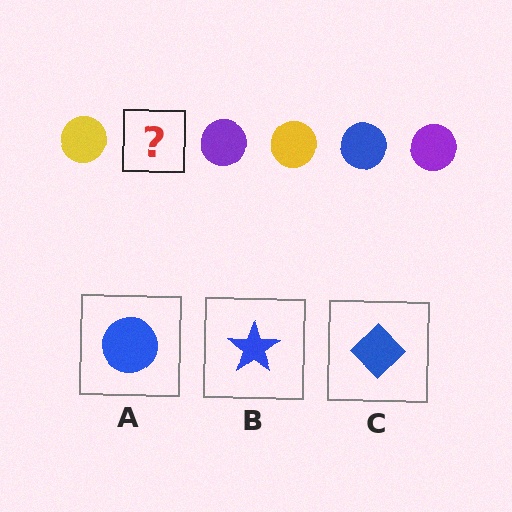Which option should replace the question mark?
Option A.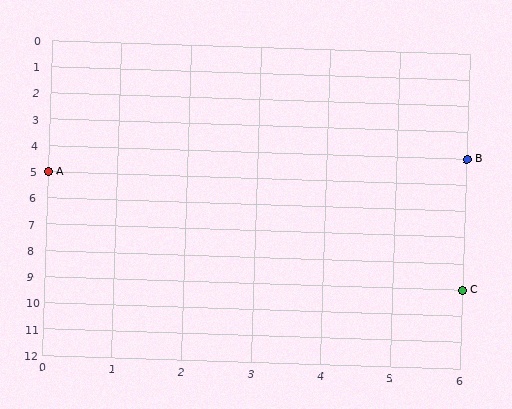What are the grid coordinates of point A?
Point A is at grid coordinates (0, 5).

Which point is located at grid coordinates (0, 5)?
Point A is at (0, 5).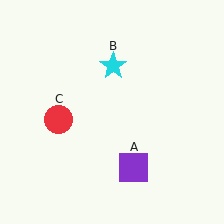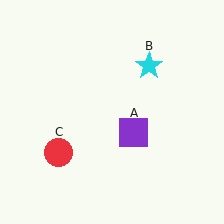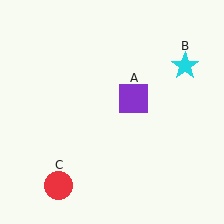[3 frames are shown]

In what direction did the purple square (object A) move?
The purple square (object A) moved up.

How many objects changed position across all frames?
3 objects changed position: purple square (object A), cyan star (object B), red circle (object C).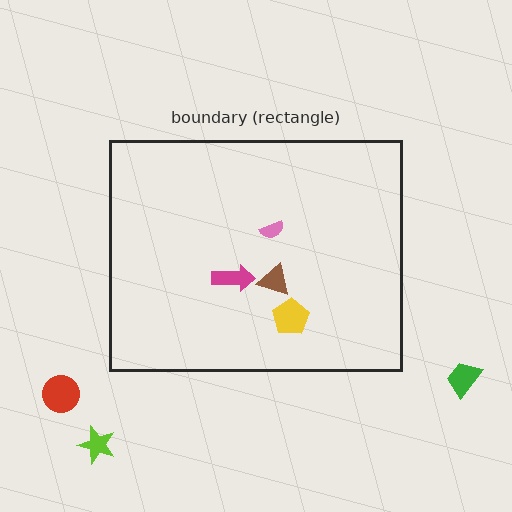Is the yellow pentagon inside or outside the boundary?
Inside.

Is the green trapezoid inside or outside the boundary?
Outside.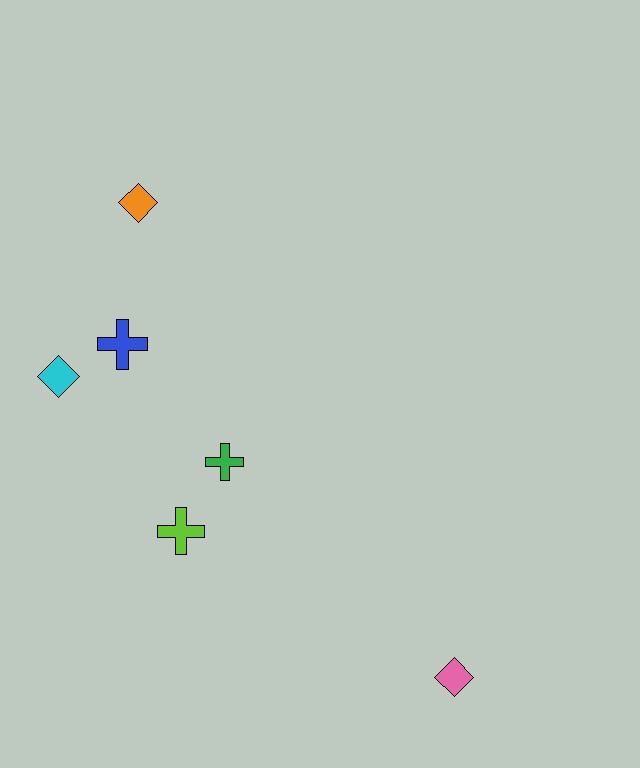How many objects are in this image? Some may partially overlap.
There are 6 objects.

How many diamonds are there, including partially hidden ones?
There are 3 diamonds.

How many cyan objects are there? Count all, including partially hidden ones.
There is 1 cyan object.